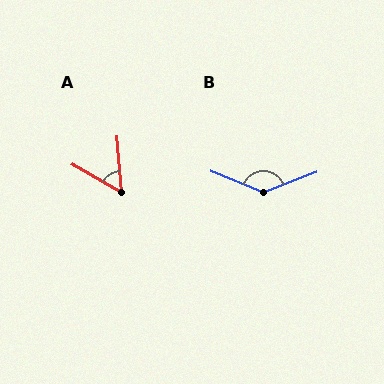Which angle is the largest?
B, at approximately 137 degrees.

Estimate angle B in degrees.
Approximately 137 degrees.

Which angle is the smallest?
A, at approximately 55 degrees.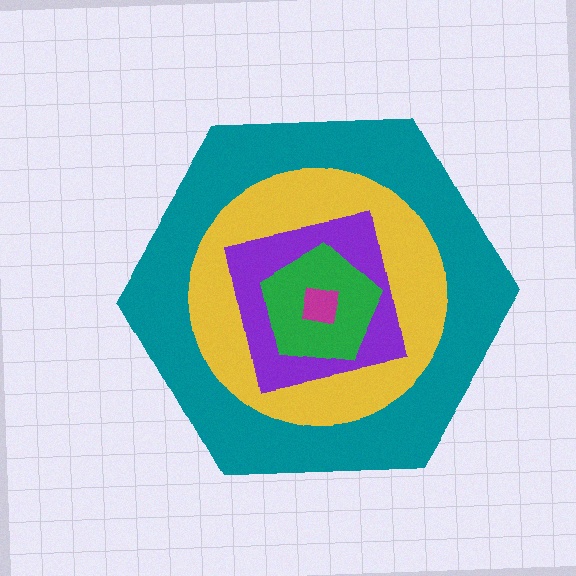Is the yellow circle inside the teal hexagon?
Yes.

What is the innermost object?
The magenta square.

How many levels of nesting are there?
5.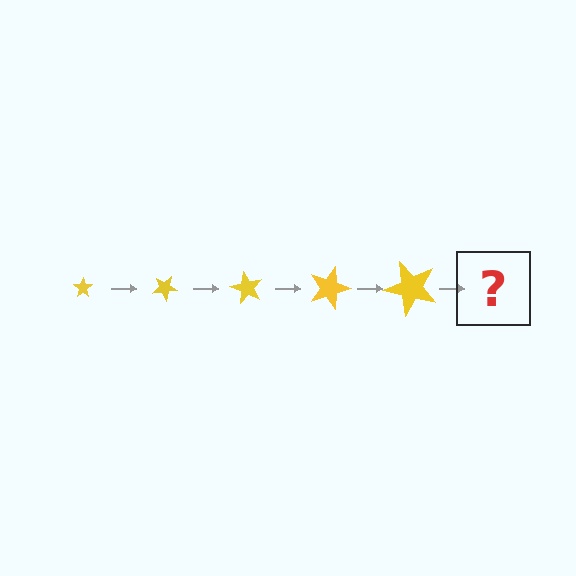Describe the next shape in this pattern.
It should be a star, larger than the previous one and rotated 150 degrees from the start.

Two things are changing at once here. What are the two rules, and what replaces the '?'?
The two rules are that the star grows larger each step and it rotates 30 degrees each step. The '?' should be a star, larger than the previous one and rotated 150 degrees from the start.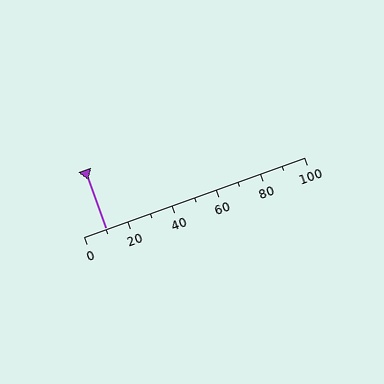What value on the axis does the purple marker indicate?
The marker indicates approximately 10.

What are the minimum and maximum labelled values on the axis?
The axis runs from 0 to 100.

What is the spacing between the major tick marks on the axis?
The major ticks are spaced 20 apart.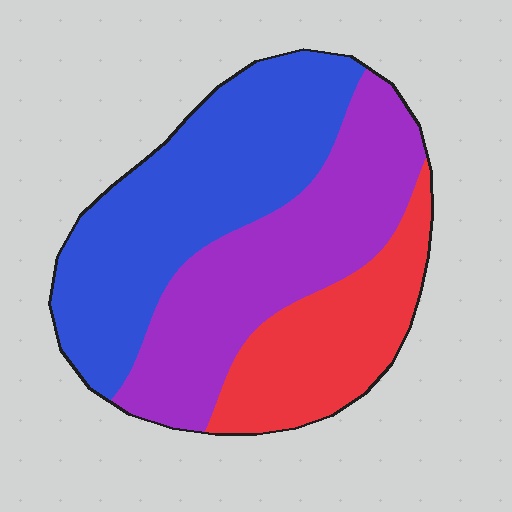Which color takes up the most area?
Blue, at roughly 40%.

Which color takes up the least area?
Red, at roughly 25%.